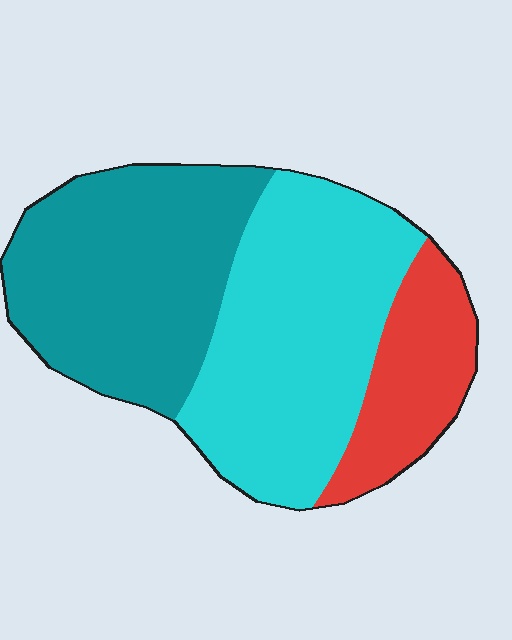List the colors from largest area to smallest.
From largest to smallest: cyan, teal, red.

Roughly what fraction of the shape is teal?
Teal covers 40% of the shape.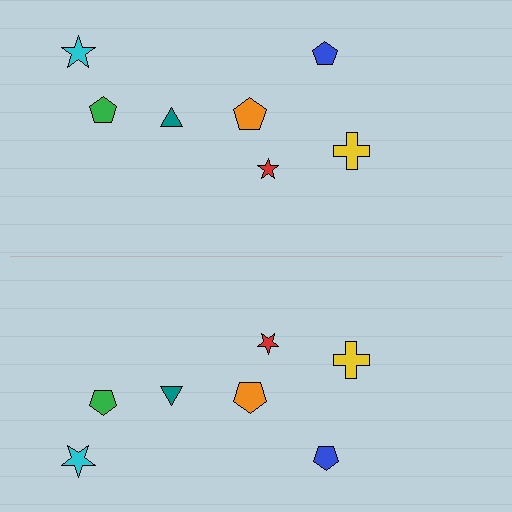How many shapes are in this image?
There are 14 shapes in this image.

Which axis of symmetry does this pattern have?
The pattern has a horizontal axis of symmetry running through the center of the image.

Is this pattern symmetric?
Yes, this pattern has bilateral (reflection) symmetry.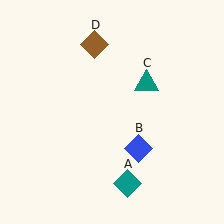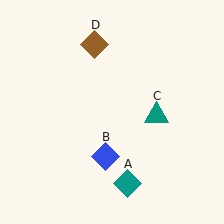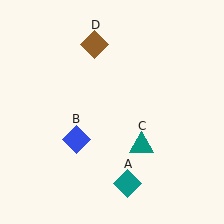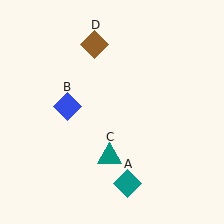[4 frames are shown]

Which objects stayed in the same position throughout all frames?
Teal diamond (object A) and brown diamond (object D) remained stationary.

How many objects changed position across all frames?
2 objects changed position: blue diamond (object B), teal triangle (object C).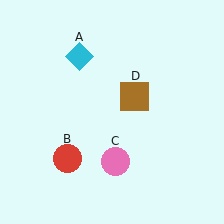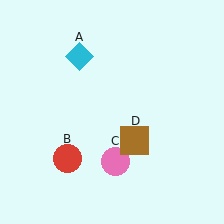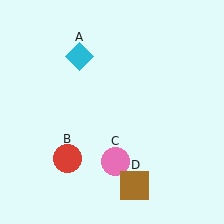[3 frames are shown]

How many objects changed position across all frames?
1 object changed position: brown square (object D).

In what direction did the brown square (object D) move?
The brown square (object D) moved down.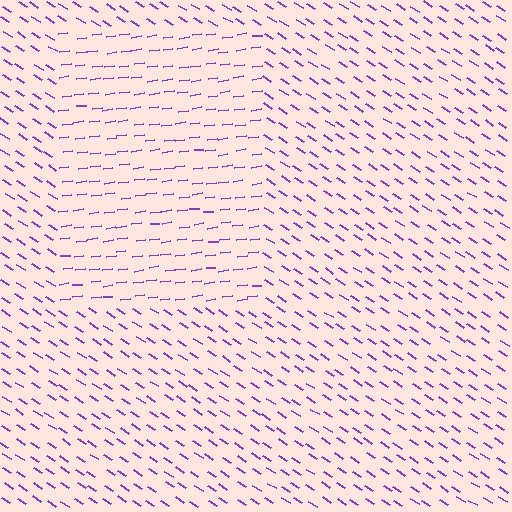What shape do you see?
I see a rectangle.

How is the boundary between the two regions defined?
The boundary is defined purely by a change in line orientation (approximately 39 degrees difference). All lines are the same color and thickness.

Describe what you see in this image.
The image is filled with small purple line segments. A rectangle region in the image has lines oriented differently from the surrounding lines, creating a visible texture boundary.